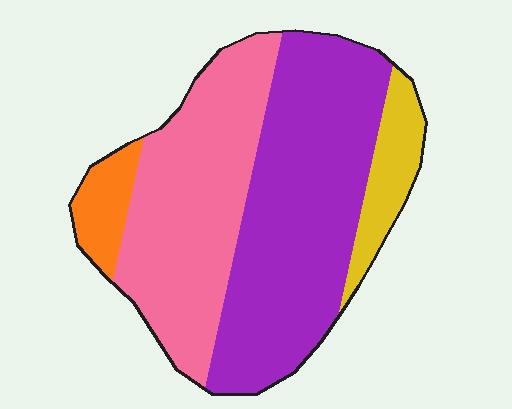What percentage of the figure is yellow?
Yellow takes up about one tenth (1/10) of the figure.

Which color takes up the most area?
Purple, at roughly 45%.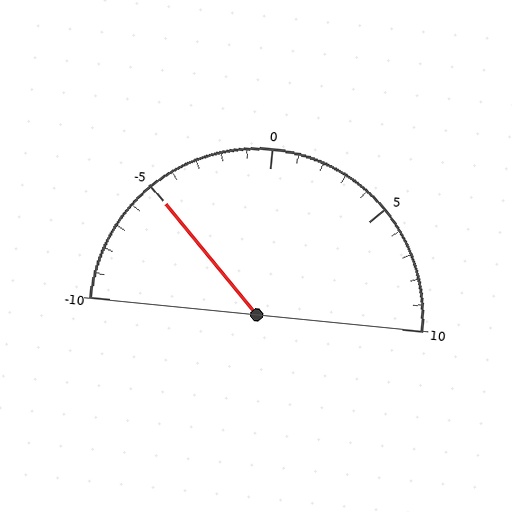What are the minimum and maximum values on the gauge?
The gauge ranges from -10 to 10.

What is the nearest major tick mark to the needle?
The nearest major tick mark is -5.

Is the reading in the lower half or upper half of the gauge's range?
The reading is in the lower half of the range (-10 to 10).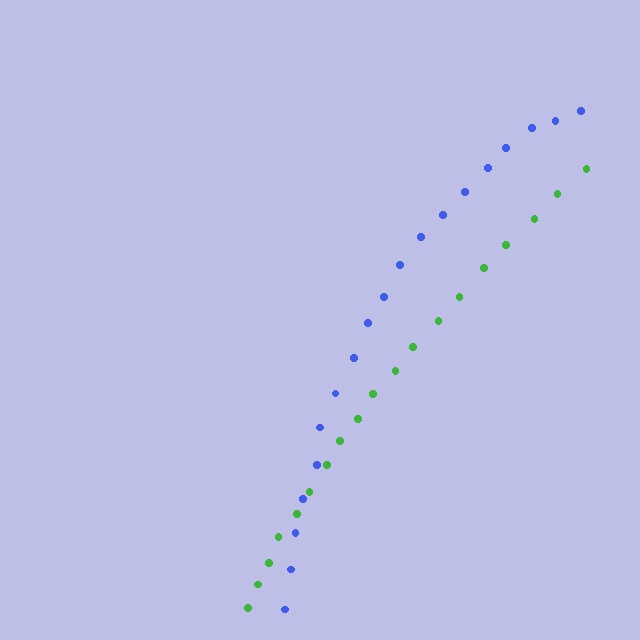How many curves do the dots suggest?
There are 2 distinct paths.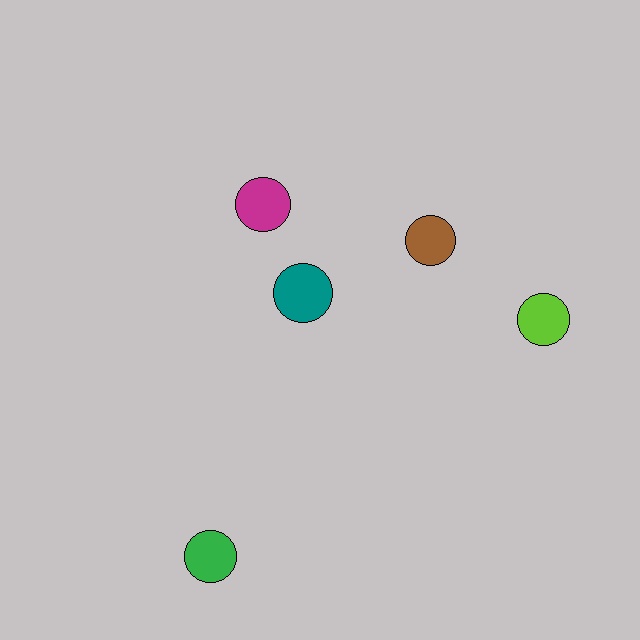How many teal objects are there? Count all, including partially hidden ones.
There is 1 teal object.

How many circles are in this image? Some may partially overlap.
There are 5 circles.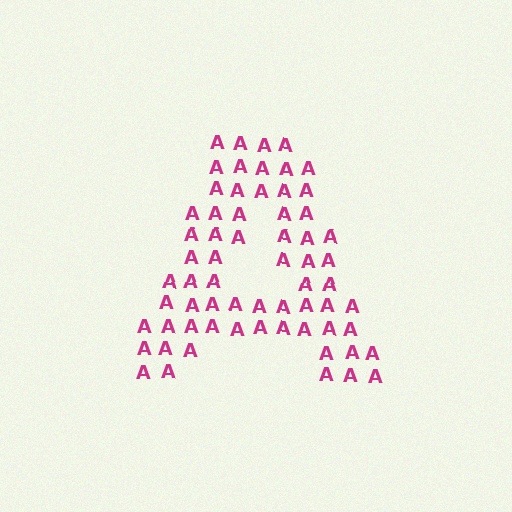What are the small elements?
The small elements are letter A's.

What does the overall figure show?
The overall figure shows the letter A.